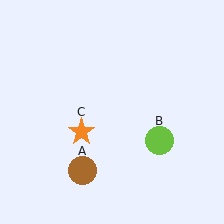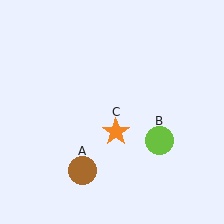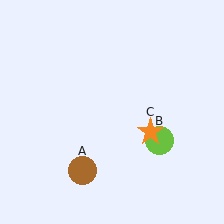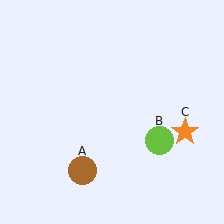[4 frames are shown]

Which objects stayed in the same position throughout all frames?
Brown circle (object A) and lime circle (object B) remained stationary.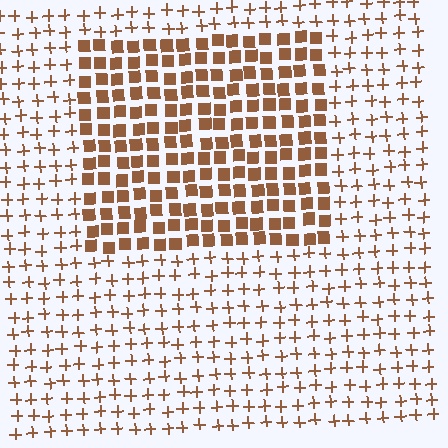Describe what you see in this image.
The image is filled with small brown elements arranged in a uniform grid. A rectangle-shaped region contains squares, while the surrounding area contains plus signs. The boundary is defined purely by the change in element shape.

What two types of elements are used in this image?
The image uses squares inside the rectangle region and plus signs outside it.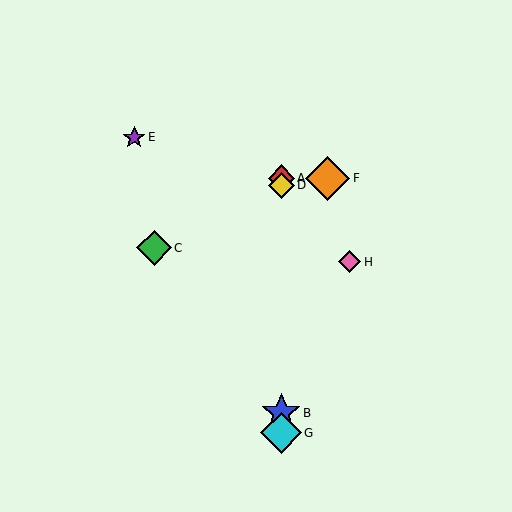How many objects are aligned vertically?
4 objects (A, B, D, G) are aligned vertically.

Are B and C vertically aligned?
No, B is at x≈281 and C is at x≈154.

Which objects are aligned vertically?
Objects A, B, D, G are aligned vertically.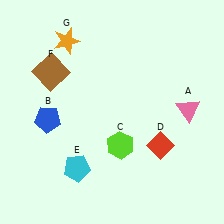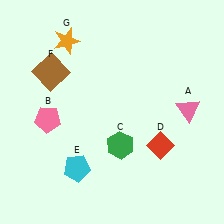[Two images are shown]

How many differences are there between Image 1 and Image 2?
There are 2 differences between the two images.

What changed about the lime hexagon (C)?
In Image 1, C is lime. In Image 2, it changed to green.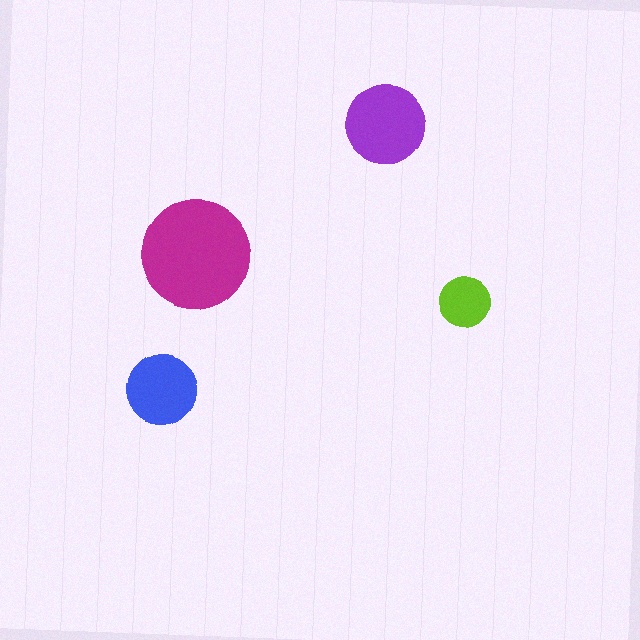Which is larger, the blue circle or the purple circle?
The purple one.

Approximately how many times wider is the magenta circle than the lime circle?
About 2 times wider.